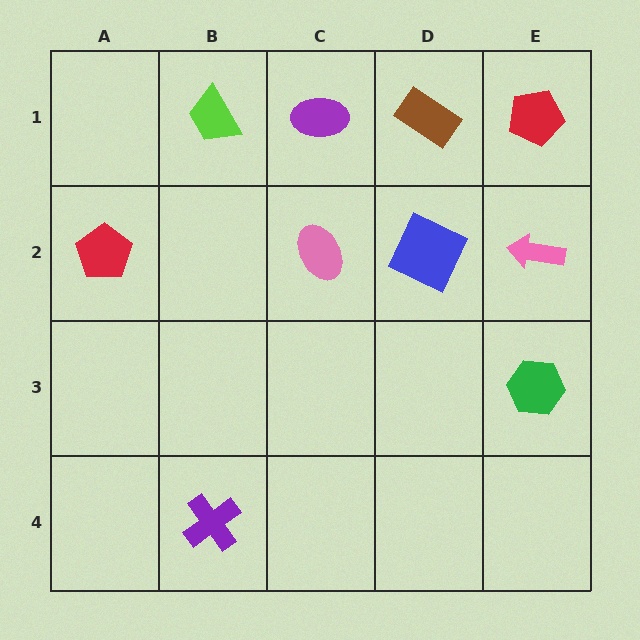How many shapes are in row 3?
1 shape.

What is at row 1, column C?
A purple ellipse.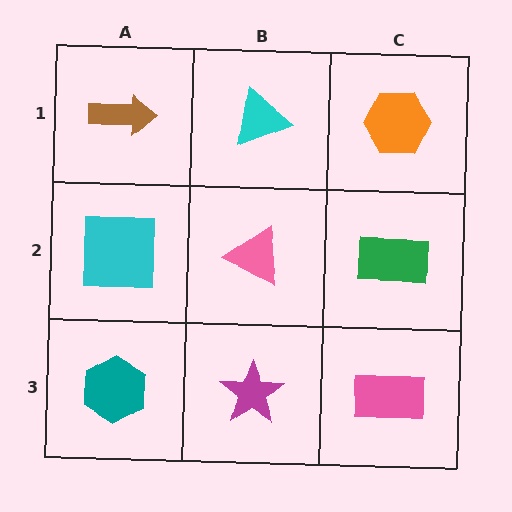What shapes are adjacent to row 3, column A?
A cyan square (row 2, column A), a magenta star (row 3, column B).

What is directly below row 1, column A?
A cyan square.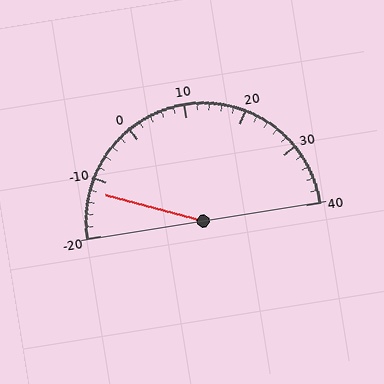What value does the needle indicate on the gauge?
The needle indicates approximately -12.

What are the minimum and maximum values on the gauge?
The gauge ranges from -20 to 40.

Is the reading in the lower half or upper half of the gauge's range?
The reading is in the lower half of the range (-20 to 40).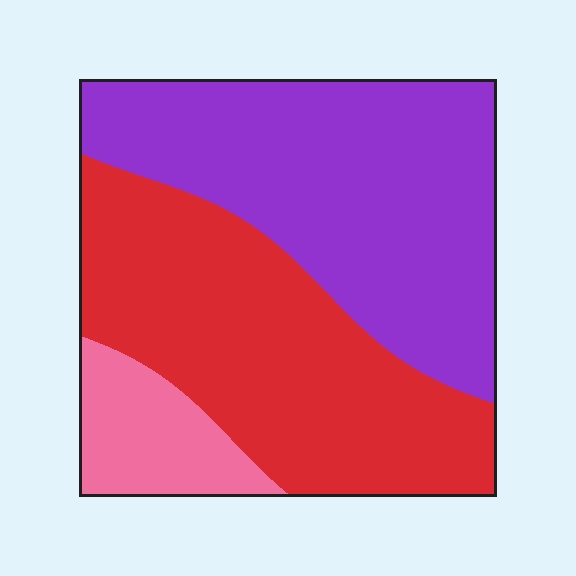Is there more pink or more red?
Red.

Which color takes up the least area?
Pink, at roughly 10%.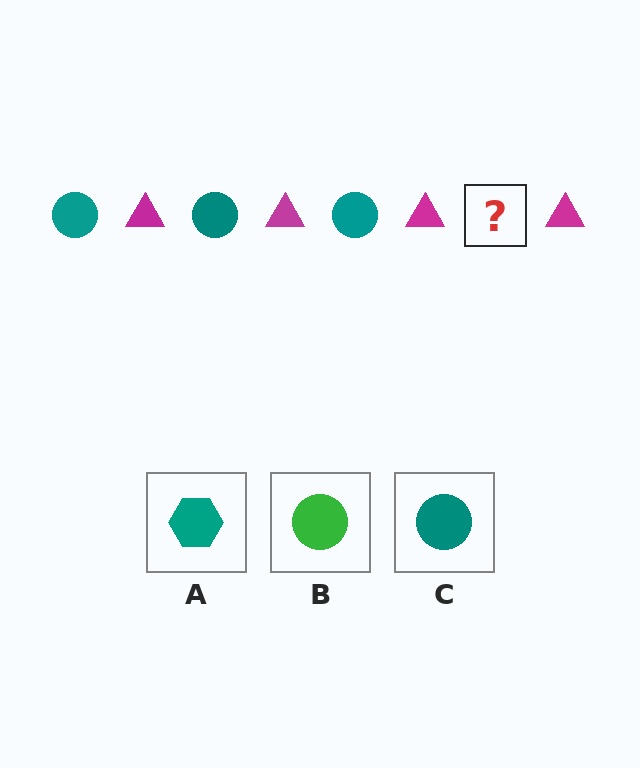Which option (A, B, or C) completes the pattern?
C.